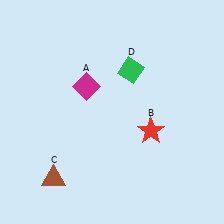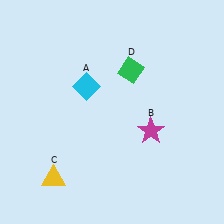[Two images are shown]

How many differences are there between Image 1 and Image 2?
There are 3 differences between the two images.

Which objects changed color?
A changed from magenta to cyan. B changed from red to magenta. C changed from brown to yellow.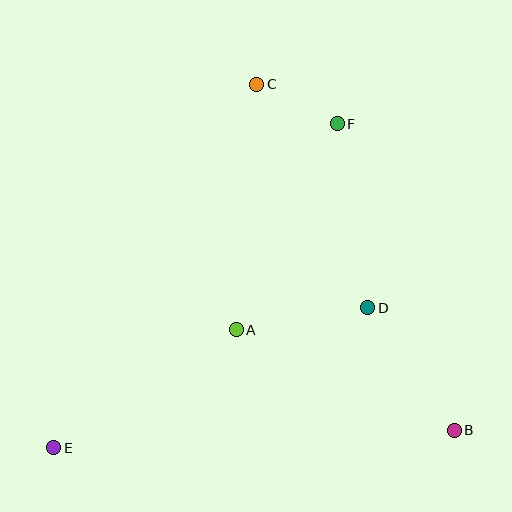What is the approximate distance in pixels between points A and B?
The distance between A and B is approximately 240 pixels.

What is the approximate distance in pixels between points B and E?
The distance between B and E is approximately 401 pixels.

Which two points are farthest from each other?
Points E and F are farthest from each other.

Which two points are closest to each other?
Points C and F are closest to each other.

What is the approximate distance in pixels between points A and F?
The distance between A and F is approximately 229 pixels.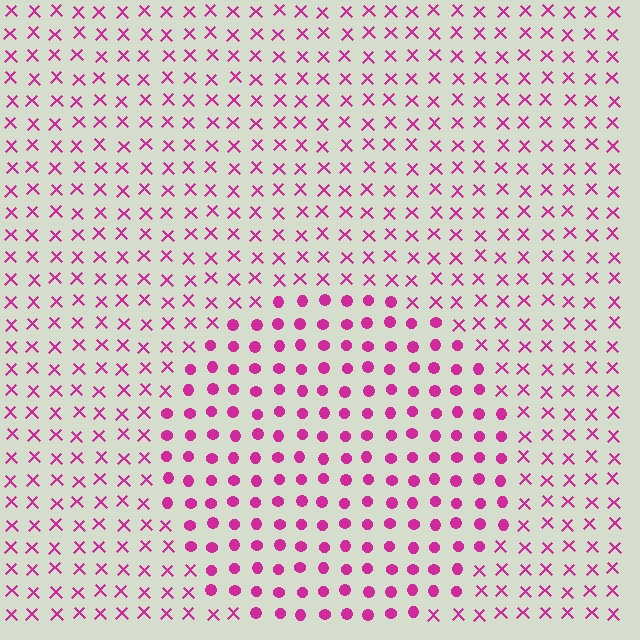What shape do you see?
I see a circle.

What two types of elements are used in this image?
The image uses circles inside the circle region and X marks outside it.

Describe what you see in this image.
The image is filled with small magenta elements arranged in a uniform grid. A circle-shaped region contains circles, while the surrounding area contains X marks. The boundary is defined purely by the change in element shape.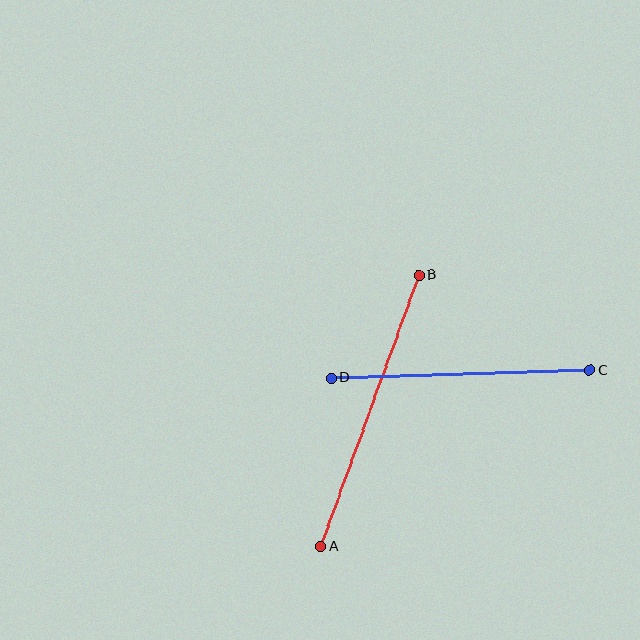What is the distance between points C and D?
The distance is approximately 258 pixels.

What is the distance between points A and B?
The distance is approximately 289 pixels.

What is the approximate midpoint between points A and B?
The midpoint is at approximately (370, 411) pixels.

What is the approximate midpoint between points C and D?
The midpoint is at approximately (460, 374) pixels.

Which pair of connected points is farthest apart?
Points A and B are farthest apart.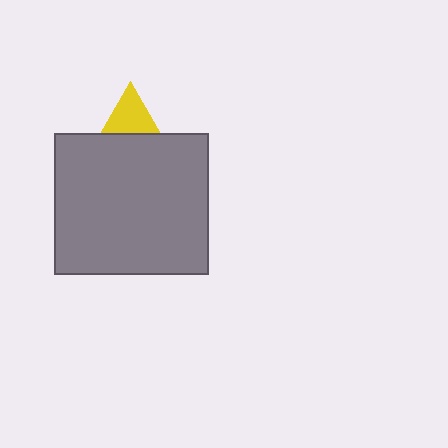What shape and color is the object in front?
The object in front is a gray rectangle.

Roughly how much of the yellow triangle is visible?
A small part of it is visible (roughly 31%).